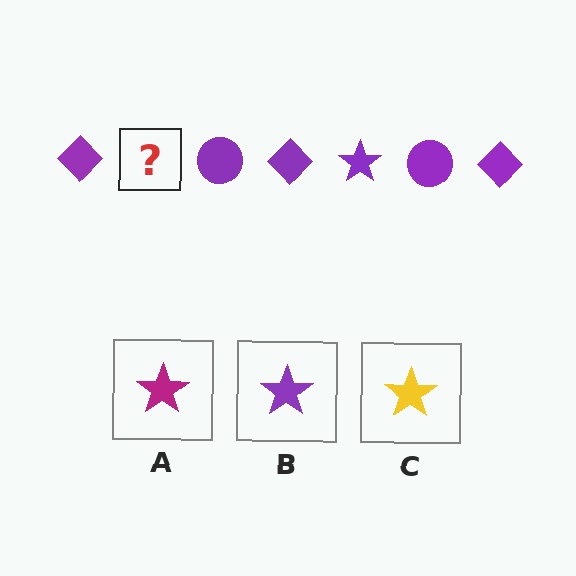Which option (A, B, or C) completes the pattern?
B.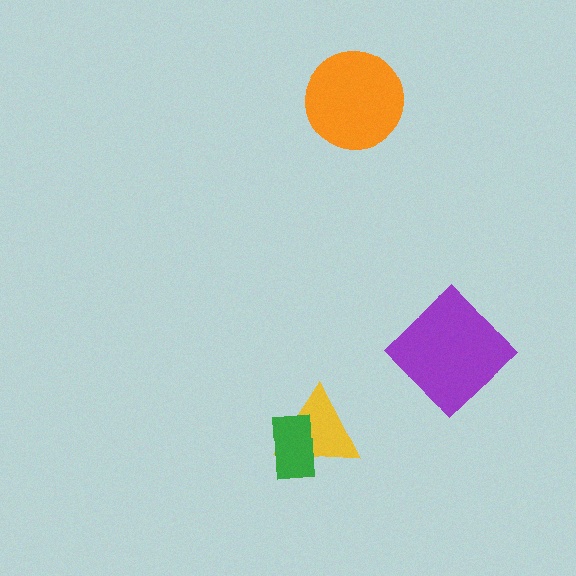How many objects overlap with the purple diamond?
0 objects overlap with the purple diamond.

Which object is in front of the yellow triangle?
The green rectangle is in front of the yellow triangle.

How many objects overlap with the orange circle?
0 objects overlap with the orange circle.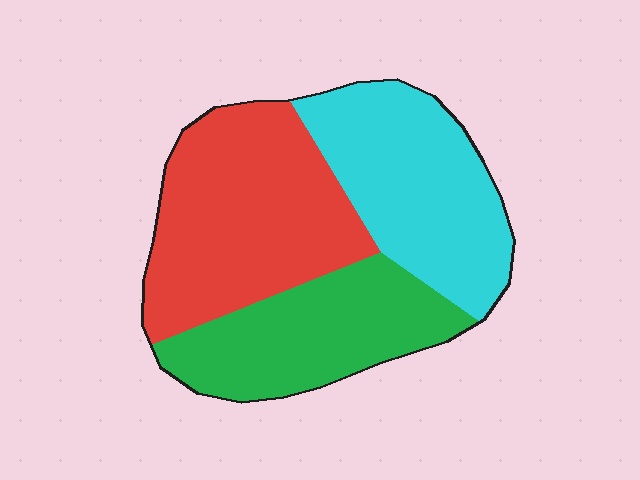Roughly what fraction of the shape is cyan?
Cyan takes up between a quarter and a half of the shape.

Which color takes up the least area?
Green, at roughly 30%.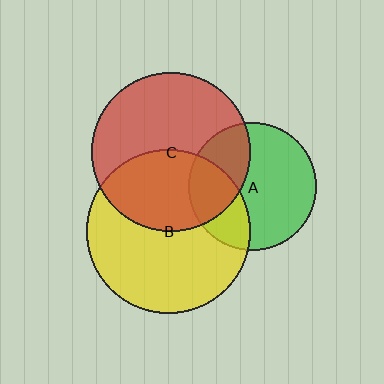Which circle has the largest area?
Circle B (yellow).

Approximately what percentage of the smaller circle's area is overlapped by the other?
Approximately 40%.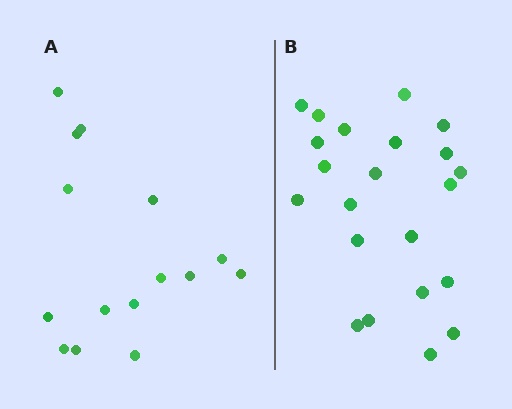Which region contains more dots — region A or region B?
Region B (the right region) has more dots.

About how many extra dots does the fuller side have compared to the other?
Region B has roughly 8 or so more dots than region A.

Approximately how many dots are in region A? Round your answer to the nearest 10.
About 20 dots. (The exact count is 15, which rounds to 20.)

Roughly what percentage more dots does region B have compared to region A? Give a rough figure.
About 45% more.